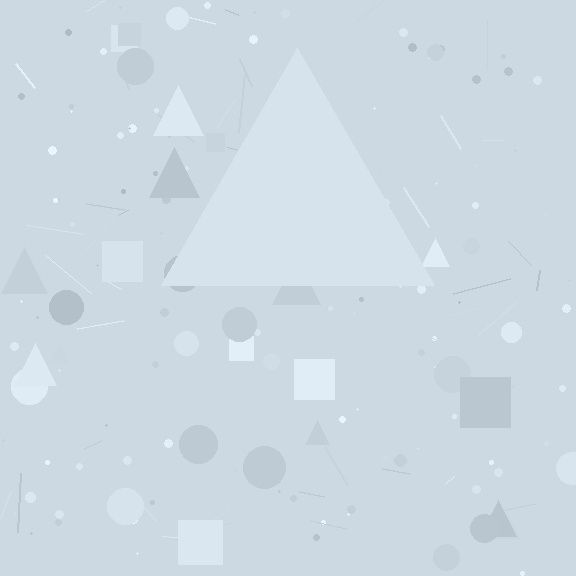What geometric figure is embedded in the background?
A triangle is embedded in the background.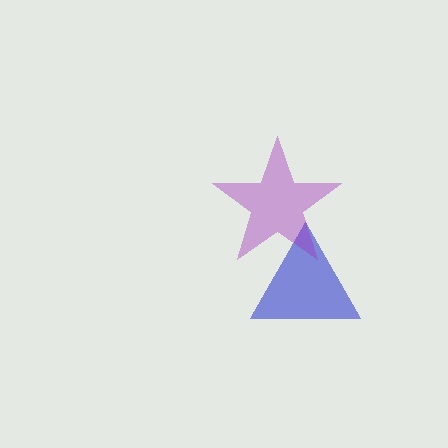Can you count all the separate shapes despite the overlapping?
Yes, there are 2 separate shapes.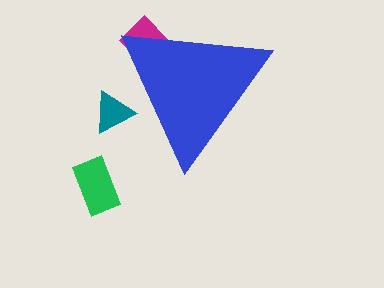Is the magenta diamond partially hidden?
Yes, the magenta diamond is partially hidden behind the blue triangle.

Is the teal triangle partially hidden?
Yes, the teal triangle is partially hidden behind the blue triangle.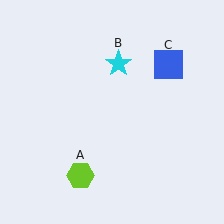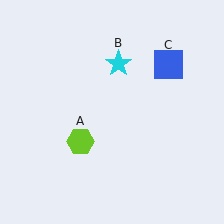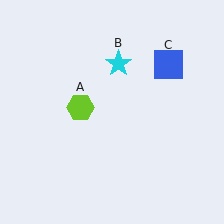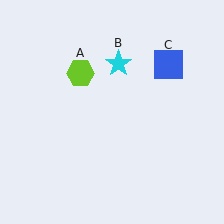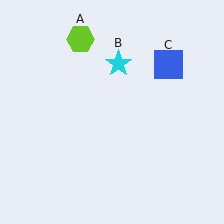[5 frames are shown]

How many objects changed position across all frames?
1 object changed position: lime hexagon (object A).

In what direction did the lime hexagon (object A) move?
The lime hexagon (object A) moved up.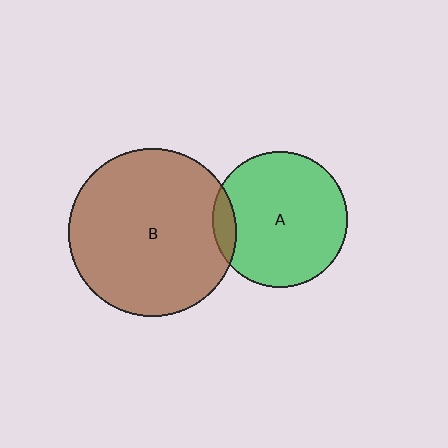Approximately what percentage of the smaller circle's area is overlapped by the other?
Approximately 10%.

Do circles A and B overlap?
Yes.